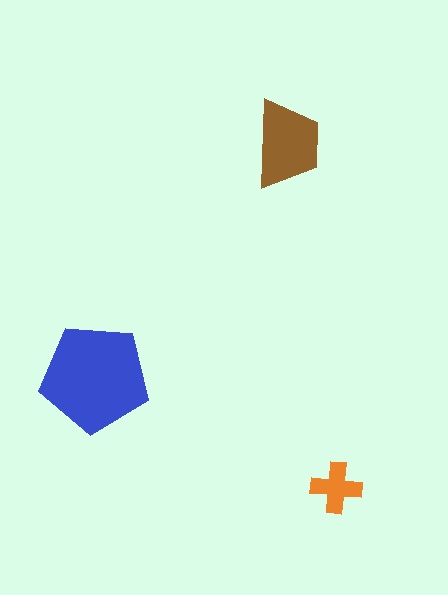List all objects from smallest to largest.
The orange cross, the brown trapezoid, the blue pentagon.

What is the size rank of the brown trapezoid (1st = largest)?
2nd.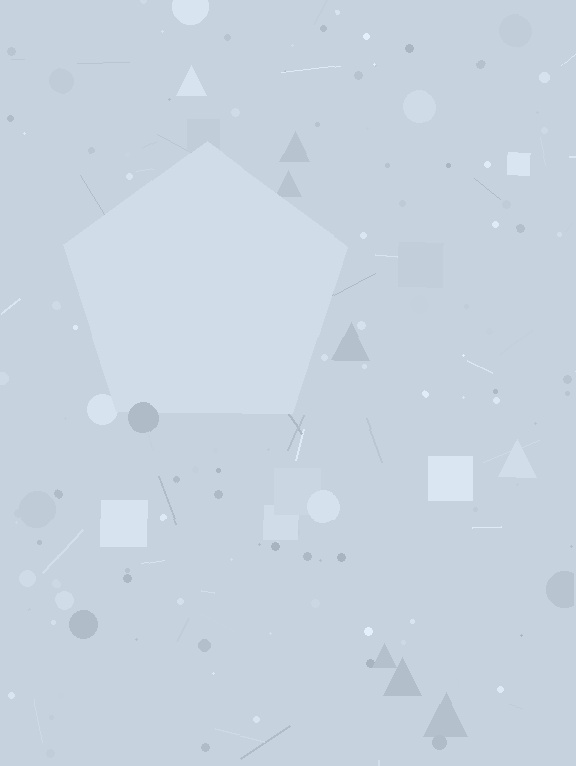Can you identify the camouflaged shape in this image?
The camouflaged shape is a pentagon.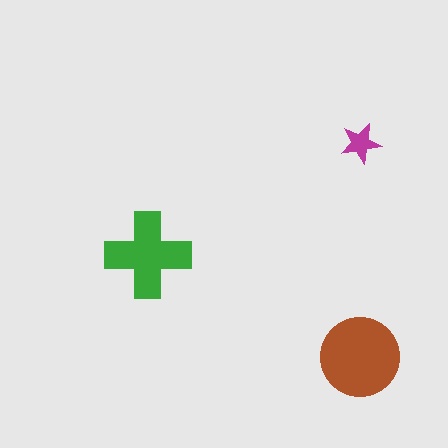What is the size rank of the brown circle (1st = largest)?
1st.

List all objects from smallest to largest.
The magenta star, the green cross, the brown circle.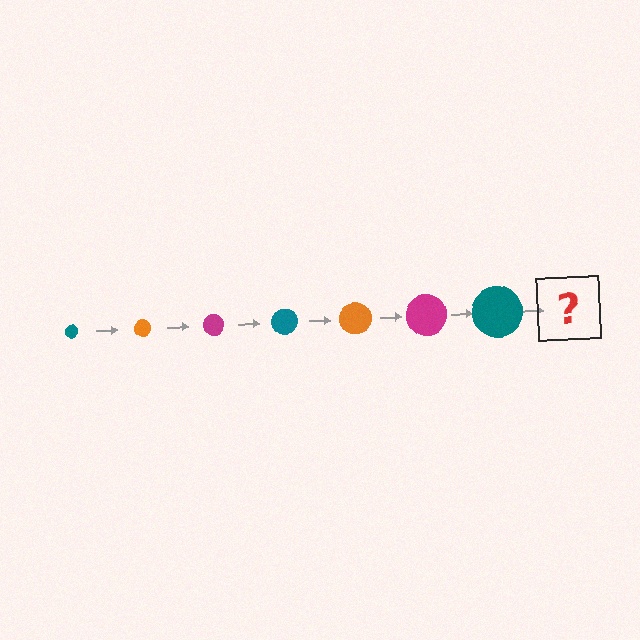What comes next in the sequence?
The next element should be an orange circle, larger than the previous one.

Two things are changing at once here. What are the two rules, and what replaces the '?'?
The two rules are that the circle grows larger each step and the color cycles through teal, orange, and magenta. The '?' should be an orange circle, larger than the previous one.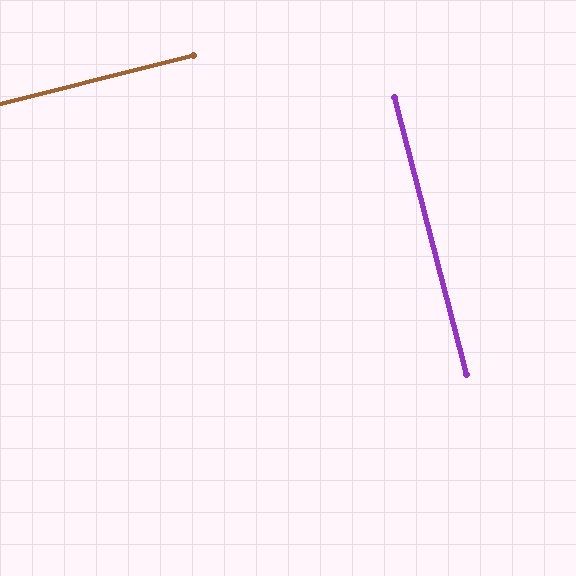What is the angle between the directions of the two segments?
Approximately 90 degrees.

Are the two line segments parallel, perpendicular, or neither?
Perpendicular — they meet at approximately 90°.